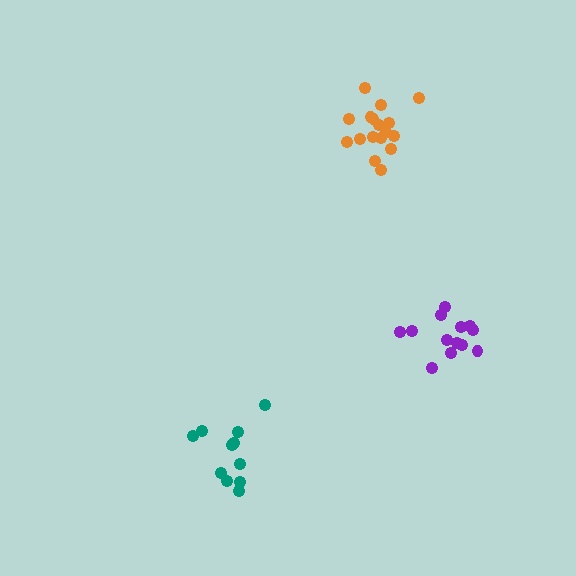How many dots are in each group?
Group 1: 17 dots, Group 2: 11 dots, Group 3: 13 dots (41 total).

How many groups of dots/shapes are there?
There are 3 groups.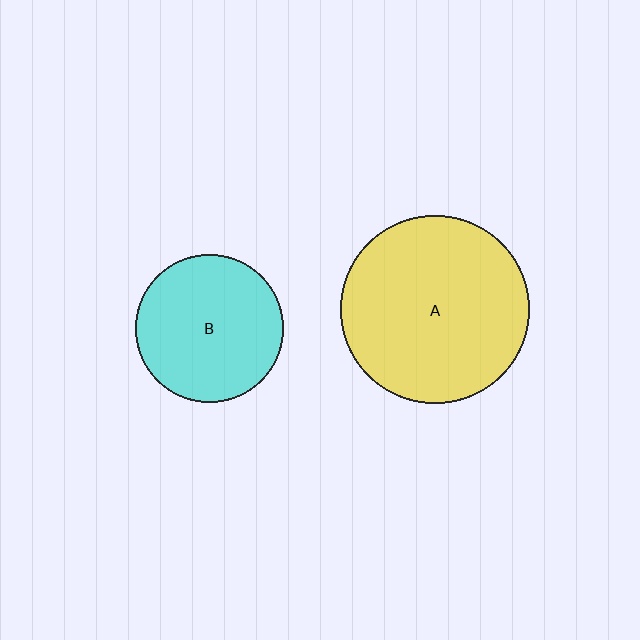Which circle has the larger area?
Circle A (yellow).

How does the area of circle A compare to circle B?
Approximately 1.6 times.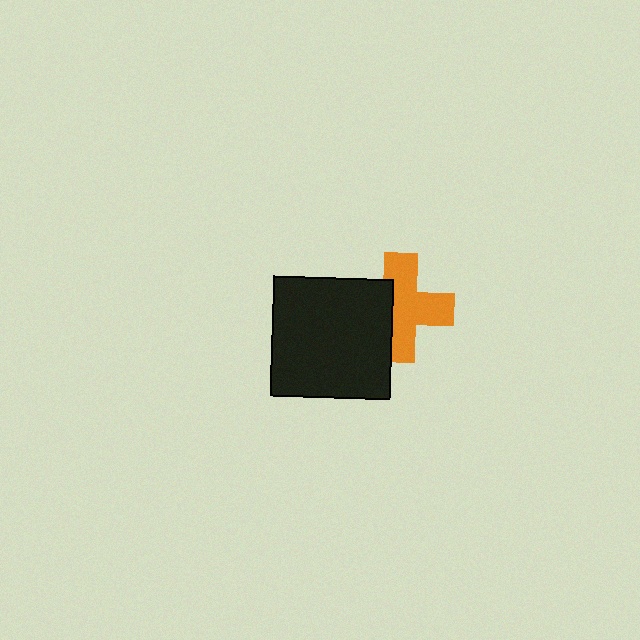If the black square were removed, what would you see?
You would see the complete orange cross.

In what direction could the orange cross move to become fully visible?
The orange cross could move right. That would shift it out from behind the black square entirely.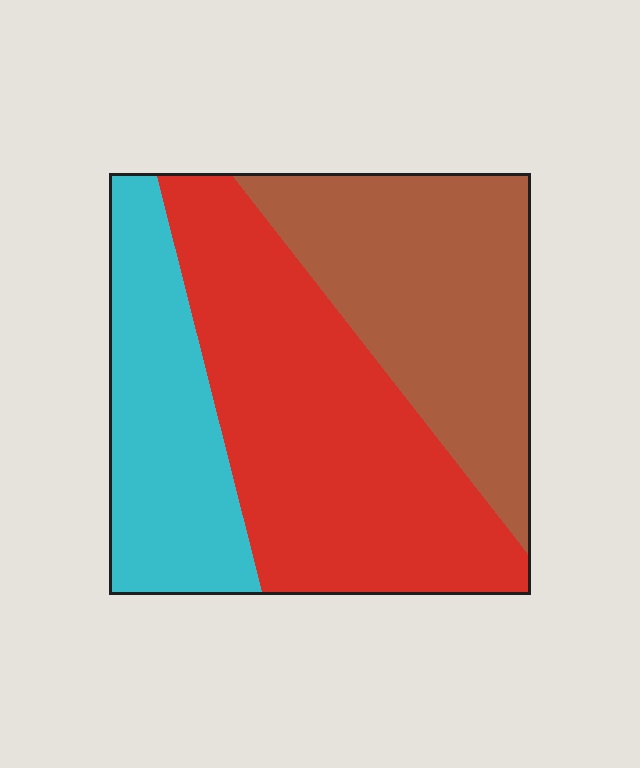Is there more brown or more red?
Red.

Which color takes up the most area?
Red, at roughly 45%.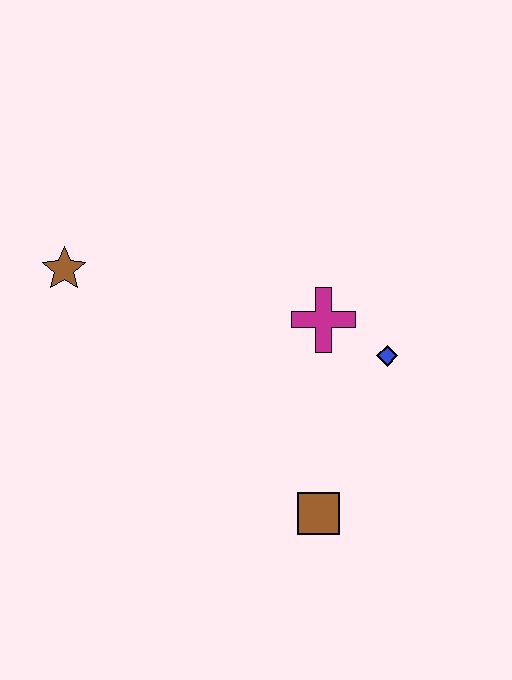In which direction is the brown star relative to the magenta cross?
The brown star is to the left of the magenta cross.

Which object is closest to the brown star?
The magenta cross is closest to the brown star.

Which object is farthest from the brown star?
The brown square is farthest from the brown star.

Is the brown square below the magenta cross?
Yes